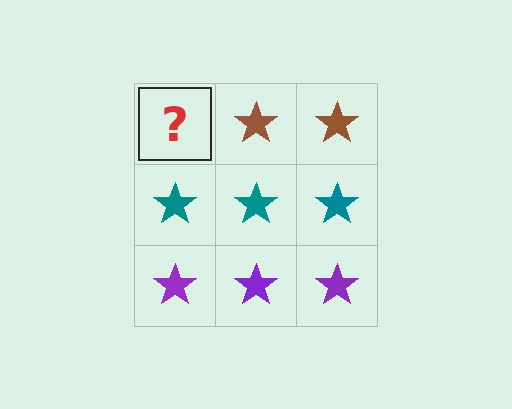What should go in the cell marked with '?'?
The missing cell should contain a brown star.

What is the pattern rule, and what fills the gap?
The rule is that each row has a consistent color. The gap should be filled with a brown star.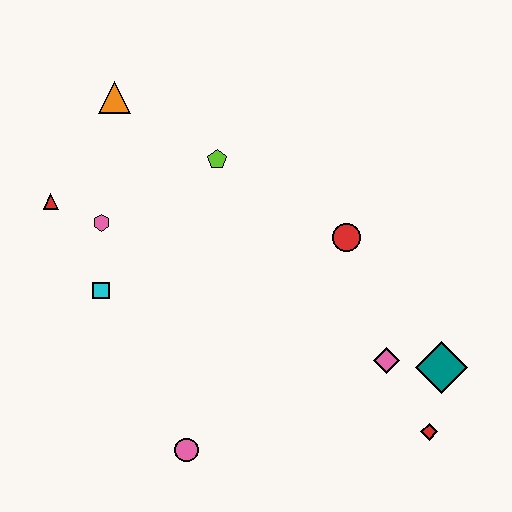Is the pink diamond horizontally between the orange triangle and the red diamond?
Yes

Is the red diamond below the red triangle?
Yes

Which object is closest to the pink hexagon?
The red triangle is closest to the pink hexagon.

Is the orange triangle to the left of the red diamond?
Yes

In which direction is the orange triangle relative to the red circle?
The orange triangle is to the left of the red circle.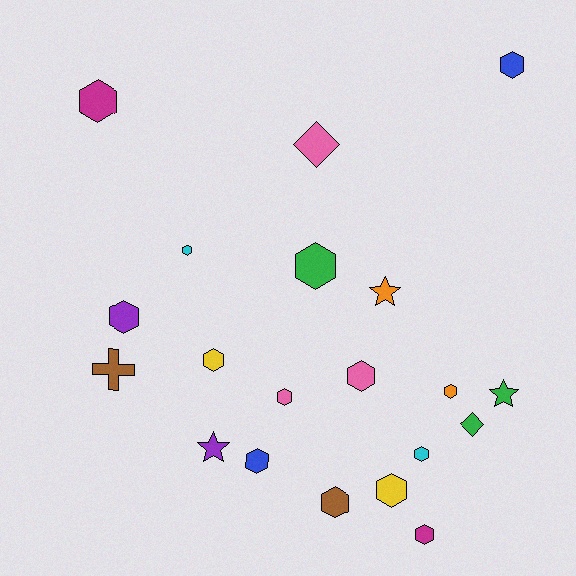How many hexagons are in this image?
There are 14 hexagons.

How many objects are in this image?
There are 20 objects.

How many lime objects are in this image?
There are no lime objects.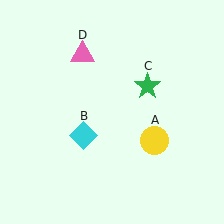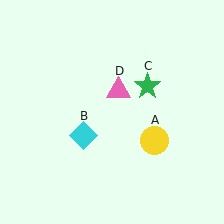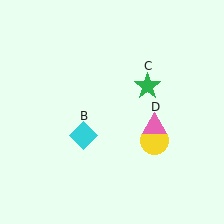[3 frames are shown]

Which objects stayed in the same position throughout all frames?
Yellow circle (object A) and cyan diamond (object B) and green star (object C) remained stationary.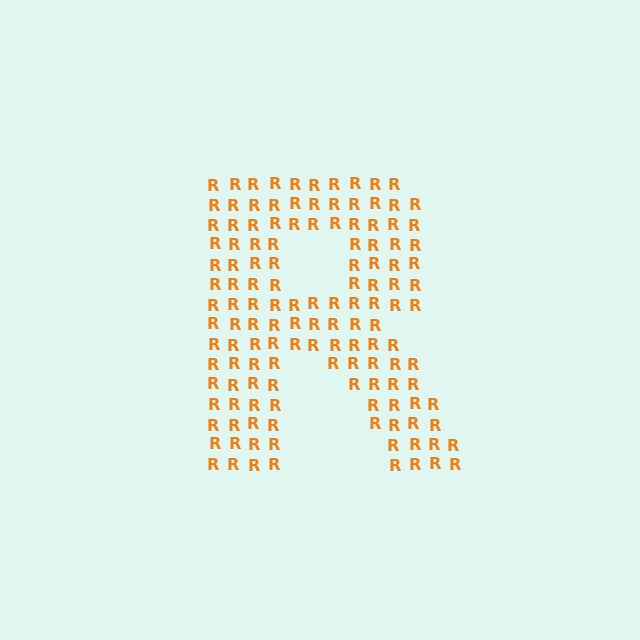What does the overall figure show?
The overall figure shows the letter R.